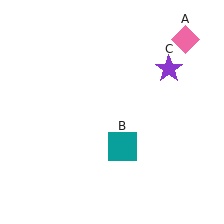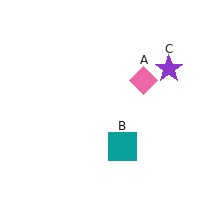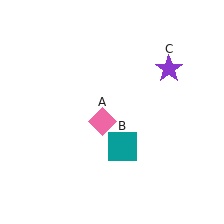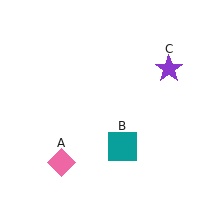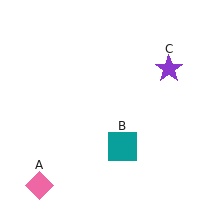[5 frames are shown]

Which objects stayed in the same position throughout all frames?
Teal square (object B) and purple star (object C) remained stationary.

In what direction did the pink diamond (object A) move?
The pink diamond (object A) moved down and to the left.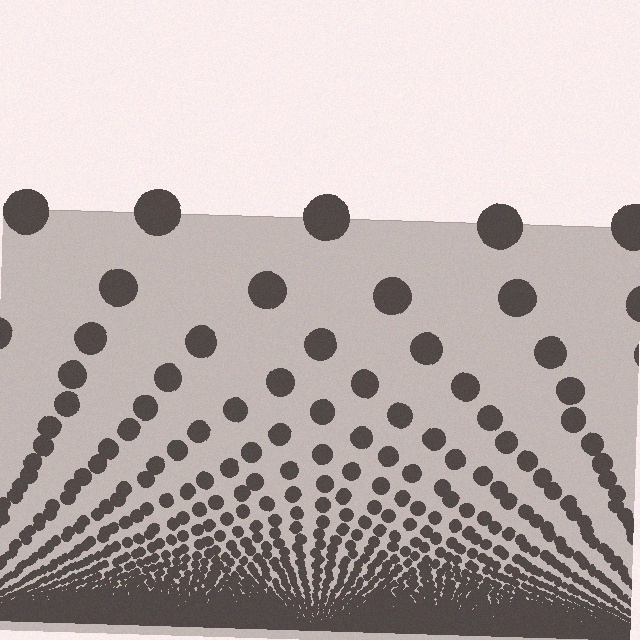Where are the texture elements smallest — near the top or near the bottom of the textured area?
Near the bottom.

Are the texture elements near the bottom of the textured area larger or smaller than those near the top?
Smaller. The gradient is inverted — elements near the bottom are smaller and denser.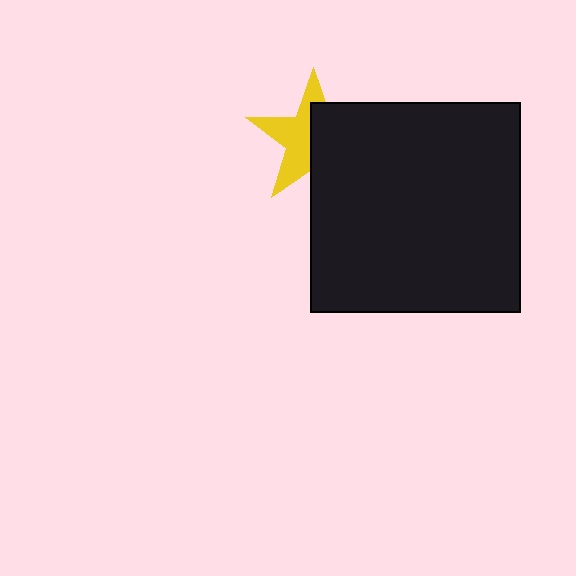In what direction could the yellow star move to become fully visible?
The yellow star could move left. That would shift it out from behind the black square entirely.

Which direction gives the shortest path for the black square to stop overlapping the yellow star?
Moving right gives the shortest separation.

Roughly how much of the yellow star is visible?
About half of it is visible (roughly 49%).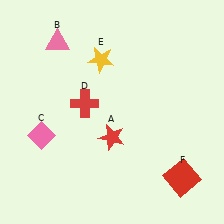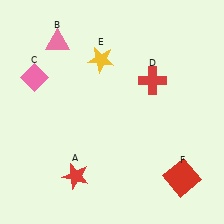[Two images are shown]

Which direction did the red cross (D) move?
The red cross (D) moved right.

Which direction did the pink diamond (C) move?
The pink diamond (C) moved up.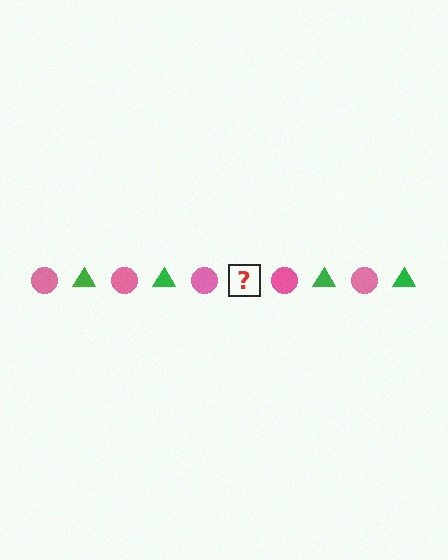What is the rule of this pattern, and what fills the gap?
The rule is that the pattern alternates between pink circle and green triangle. The gap should be filled with a green triangle.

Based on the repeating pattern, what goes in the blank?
The blank should be a green triangle.